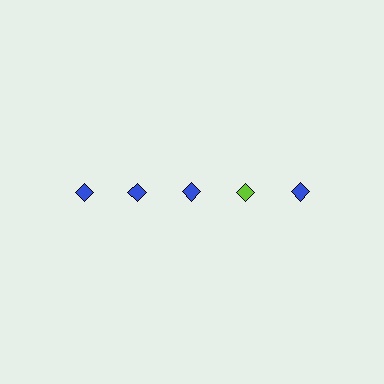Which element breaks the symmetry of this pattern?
The lime diamond in the top row, second from right column breaks the symmetry. All other shapes are blue diamonds.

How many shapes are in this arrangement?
There are 5 shapes arranged in a grid pattern.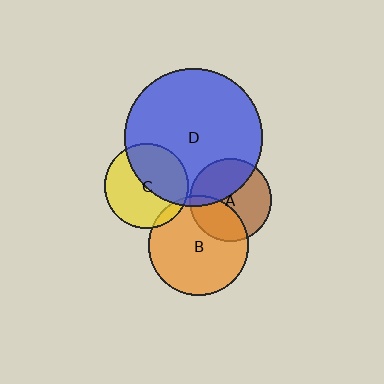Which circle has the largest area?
Circle D (blue).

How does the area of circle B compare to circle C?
Approximately 1.4 times.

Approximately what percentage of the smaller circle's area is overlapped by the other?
Approximately 10%.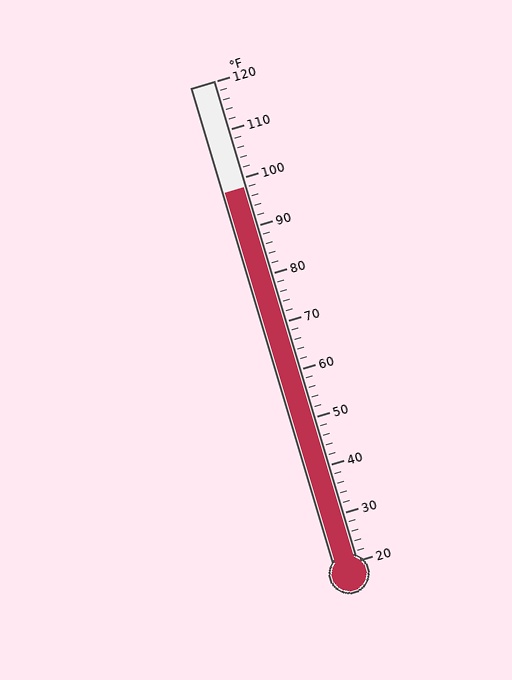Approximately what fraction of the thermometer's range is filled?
The thermometer is filled to approximately 80% of its range.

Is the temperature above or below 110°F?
The temperature is below 110°F.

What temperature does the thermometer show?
The thermometer shows approximately 98°F.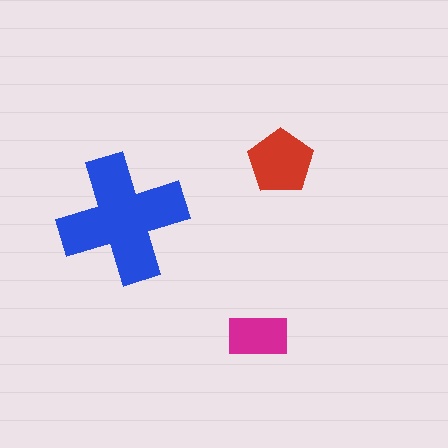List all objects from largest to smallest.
The blue cross, the red pentagon, the magenta rectangle.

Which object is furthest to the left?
The blue cross is leftmost.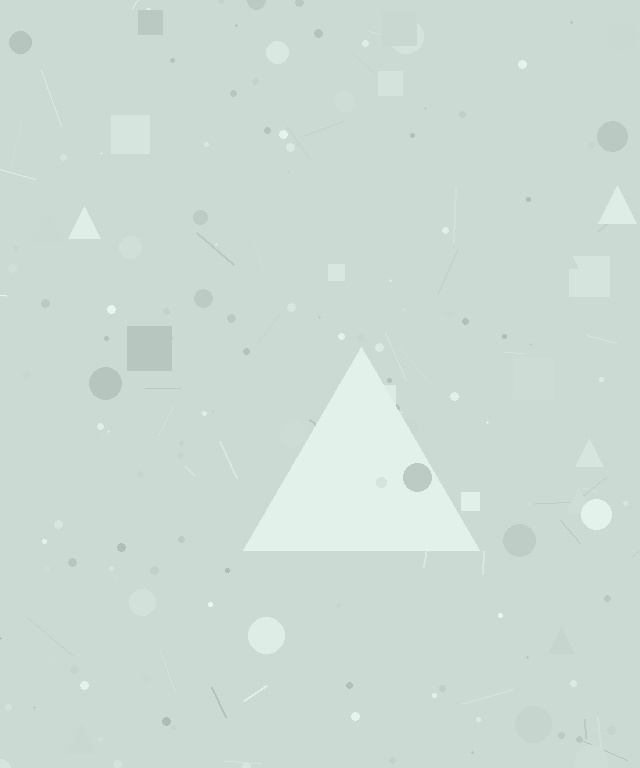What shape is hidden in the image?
A triangle is hidden in the image.